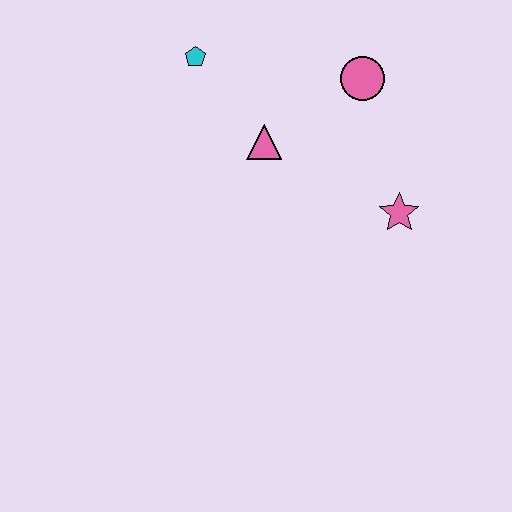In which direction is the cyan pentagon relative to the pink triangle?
The cyan pentagon is above the pink triangle.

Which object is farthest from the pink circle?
The cyan pentagon is farthest from the pink circle.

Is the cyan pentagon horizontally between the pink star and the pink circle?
No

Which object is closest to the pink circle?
The pink triangle is closest to the pink circle.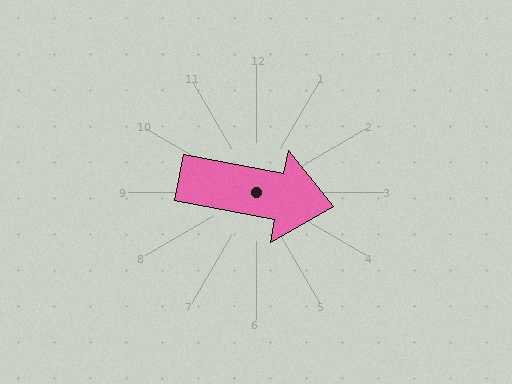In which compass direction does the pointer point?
East.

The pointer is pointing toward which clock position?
Roughly 3 o'clock.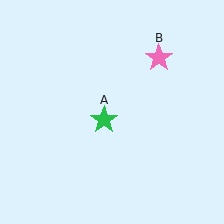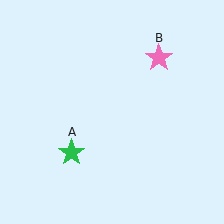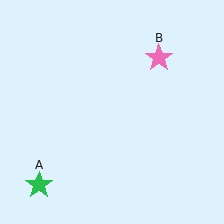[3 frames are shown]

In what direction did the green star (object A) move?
The green star (object A) moved down and to the left.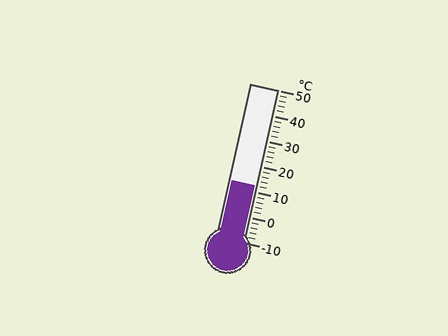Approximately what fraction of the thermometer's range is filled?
The thermometer is filled to approximately 35% of its range.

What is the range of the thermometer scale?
The thermometer scale ranges from -10°C to 50°C.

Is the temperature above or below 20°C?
The temperature is below 20°C.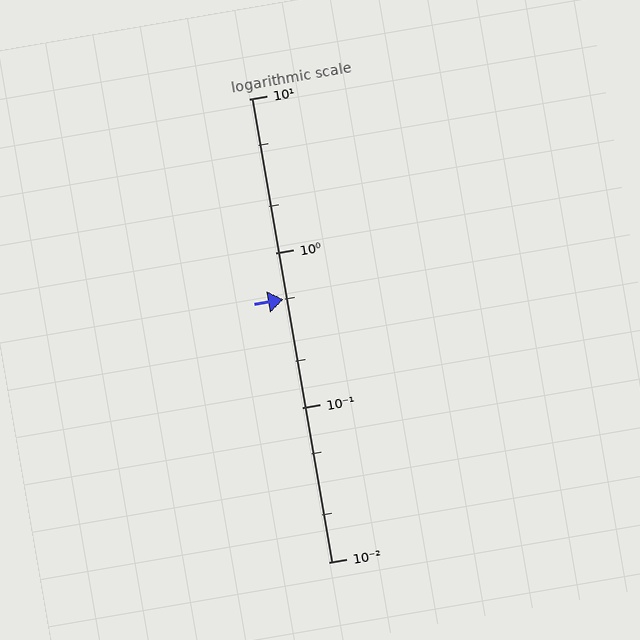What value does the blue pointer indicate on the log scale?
The pointer indicates approximately 0.5.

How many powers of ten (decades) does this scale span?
The scale spans 3 decades, from 0.01 to 10.